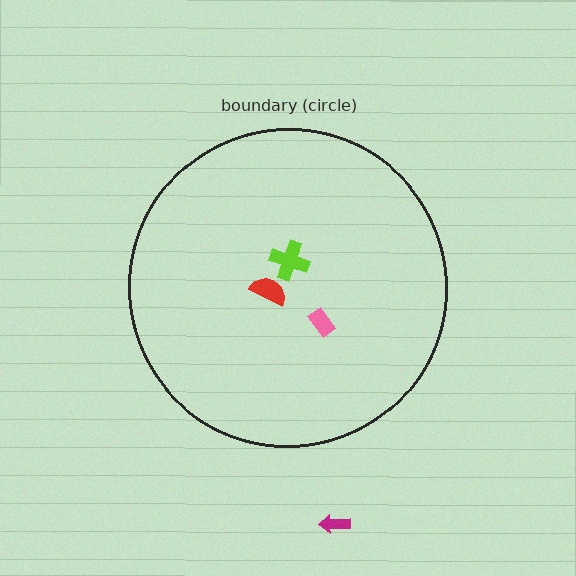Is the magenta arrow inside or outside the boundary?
Outside.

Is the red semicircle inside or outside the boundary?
Inside.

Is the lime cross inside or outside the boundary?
Inside.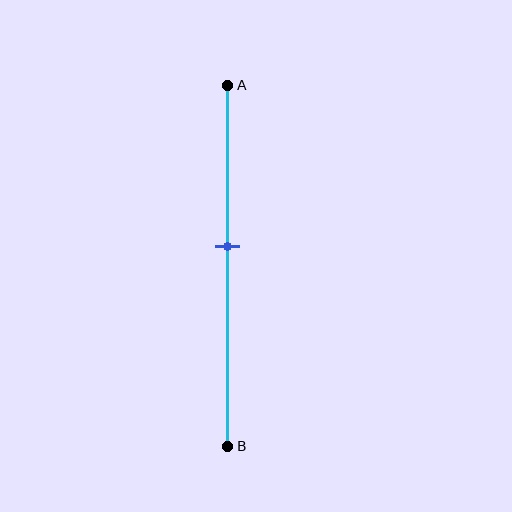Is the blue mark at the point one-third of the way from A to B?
No, the mark is at about 45% from A, not at the 33% one-third point.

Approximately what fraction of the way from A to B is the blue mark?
The blue mark is approximately 45% of the way from A to B.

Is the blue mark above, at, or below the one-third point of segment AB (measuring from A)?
The blue mark is below the one-third point of segment AB.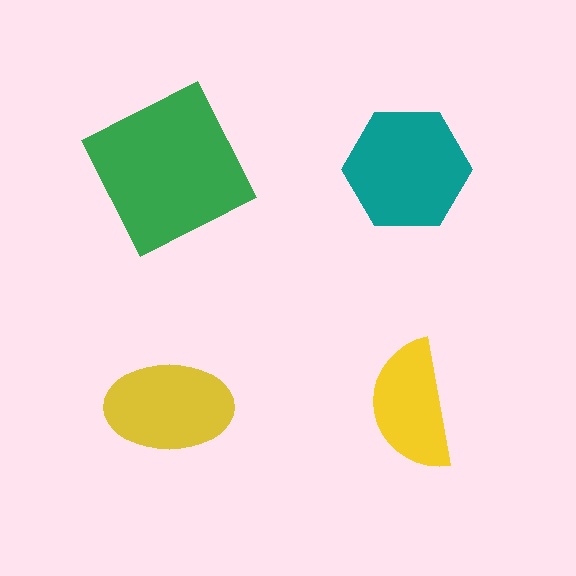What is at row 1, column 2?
A teal hexagon.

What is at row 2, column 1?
A yellow ellipse.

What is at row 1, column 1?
A green square.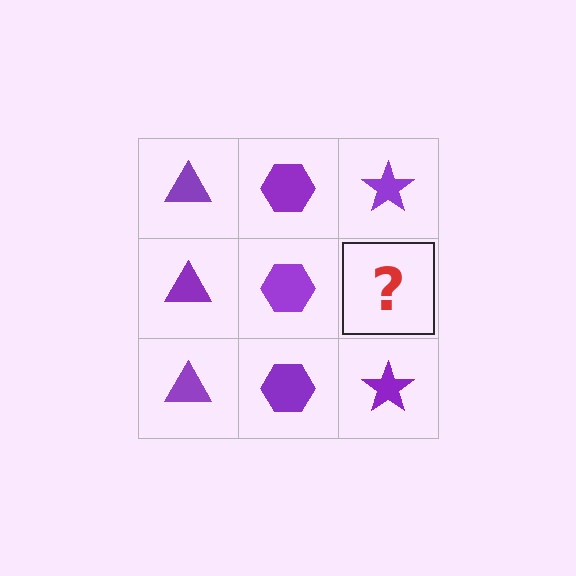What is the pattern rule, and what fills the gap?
The rule is that each column has a consistent shape. The gap should be filled with a purple star.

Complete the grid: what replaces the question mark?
The question mark should be replaced with a purple star.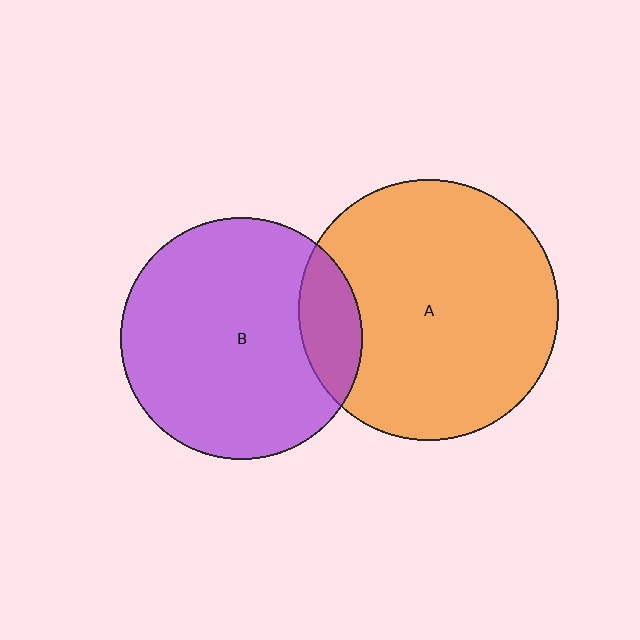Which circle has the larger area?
Circle A (orange).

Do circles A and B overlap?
Yes.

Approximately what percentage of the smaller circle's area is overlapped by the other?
Approximately 15%.